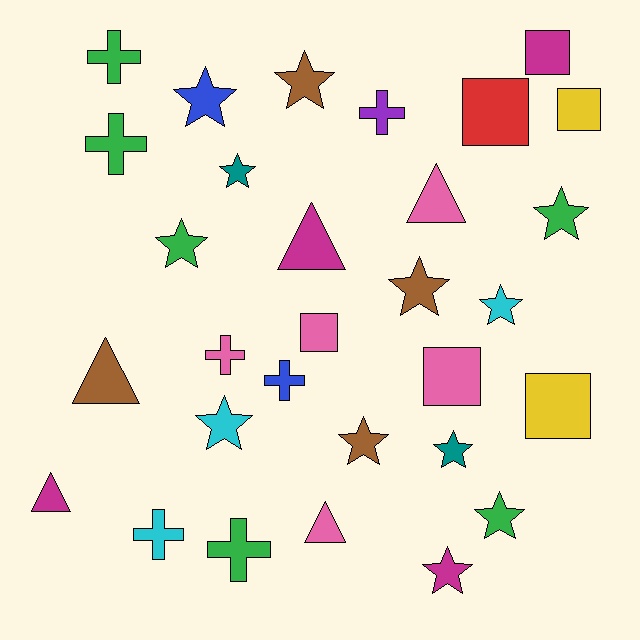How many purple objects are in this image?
There is 1 purple object.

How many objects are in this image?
There are 30 objects.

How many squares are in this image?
There are 6 squares.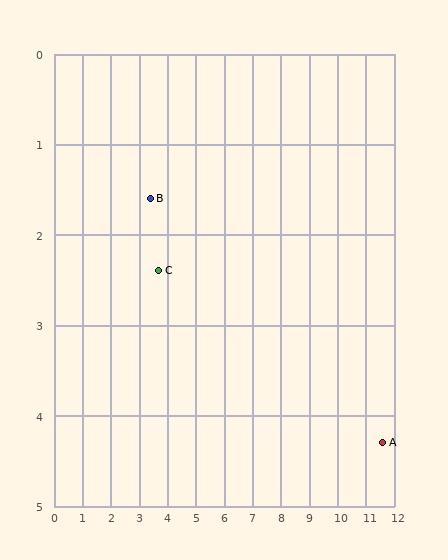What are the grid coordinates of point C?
Point C is at approximately (3.7, 2.4).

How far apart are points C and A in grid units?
Points C and A are about 8.1 grid units apart.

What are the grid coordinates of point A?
Point A is at approximately (11.6, 4.3).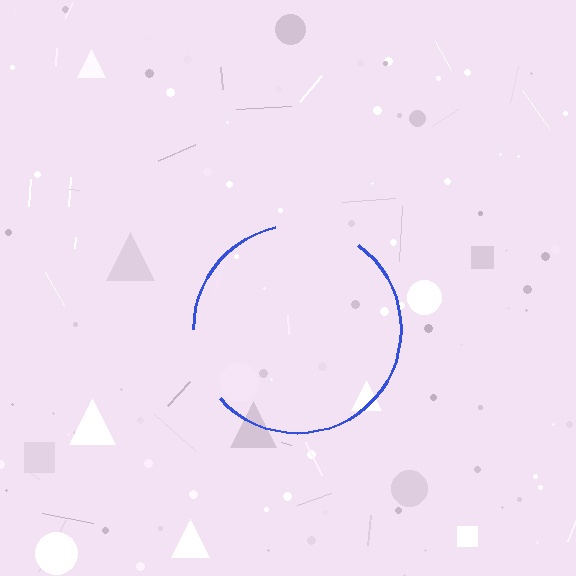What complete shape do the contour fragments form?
The contour fragments form a circle.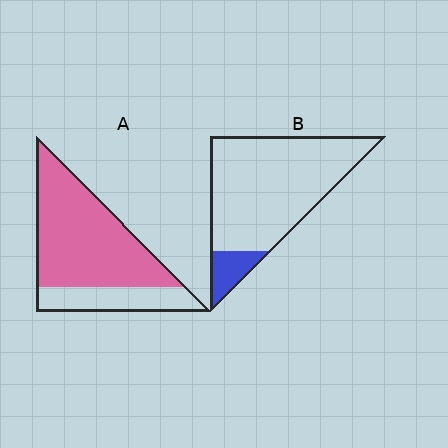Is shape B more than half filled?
No.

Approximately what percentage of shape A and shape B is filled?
A is approximately 75% and B is approximately 10%.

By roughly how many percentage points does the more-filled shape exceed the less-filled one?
By roughly 60 percentage points (A over B).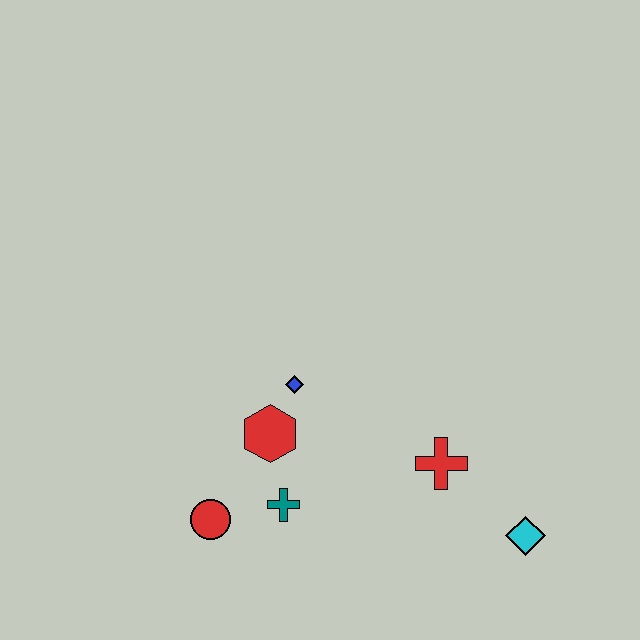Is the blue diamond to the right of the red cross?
No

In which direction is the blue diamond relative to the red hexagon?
The blue diamond is above the red hexagon.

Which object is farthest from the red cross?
The red circle is farthest from the red cross.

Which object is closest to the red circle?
The teal cross is closest to the red circle.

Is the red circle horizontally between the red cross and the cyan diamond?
No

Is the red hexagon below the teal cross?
No